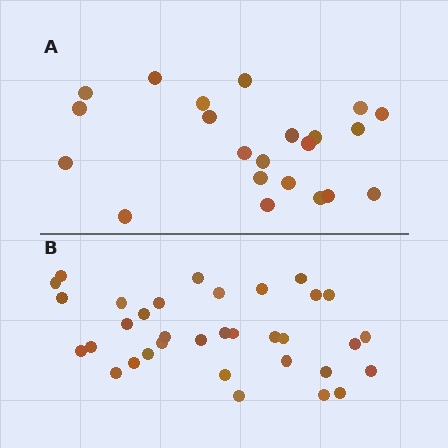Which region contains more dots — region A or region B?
Region B (the bottom region) has more dots.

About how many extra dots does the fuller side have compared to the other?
Region B has roughly 12 or so more dots than region A.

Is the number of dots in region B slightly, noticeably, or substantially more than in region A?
Region B has substantially more. The ratio is roughly 1.5 to 1.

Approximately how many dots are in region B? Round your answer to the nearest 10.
About 30 dots. (The exact count is 34, which rounds to 30.)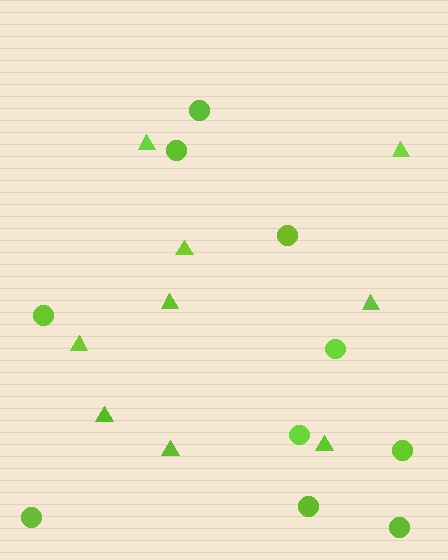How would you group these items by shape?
There are 2 groups: one group of triangles (9) and one group of circles (10).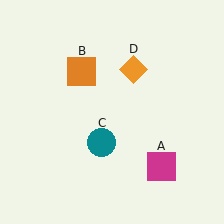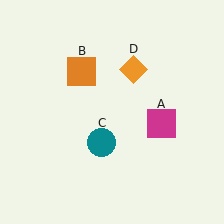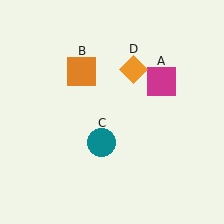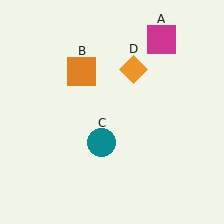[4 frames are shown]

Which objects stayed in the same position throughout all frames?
Orange square (object B) and teal circle (object C) and orange diamond (object D) remained stationary.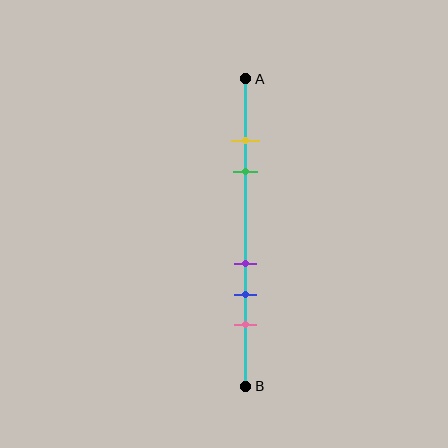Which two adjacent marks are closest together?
The yellow and green marks are the closest adjacent pair.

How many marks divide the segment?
There are 5 marks dividing the segment.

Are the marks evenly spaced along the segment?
No, the marks are not evenly spaced.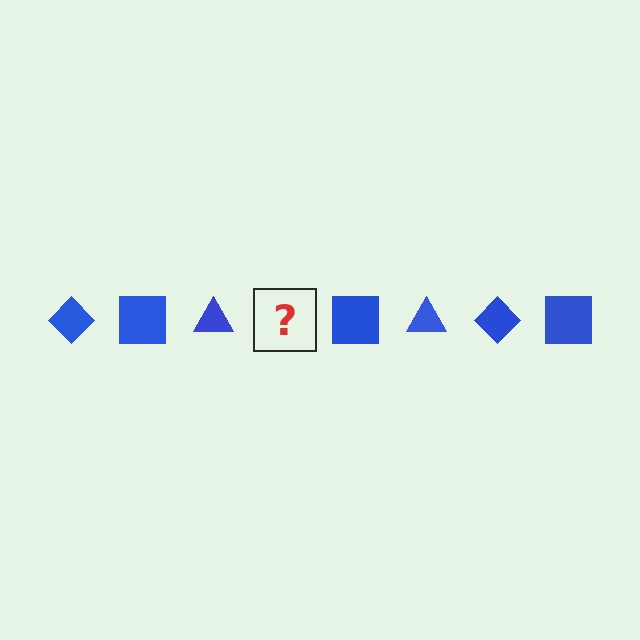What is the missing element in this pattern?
The missing element is a blue diamond.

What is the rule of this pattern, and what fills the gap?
The rule is that the pattern cycles through diamond, square, triangle shapes in blue. The gap should be filled with a blue diamond.